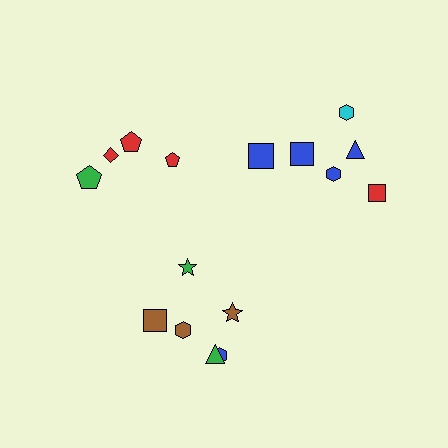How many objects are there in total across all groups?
There are 16 objects.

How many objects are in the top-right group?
There are 6 objects.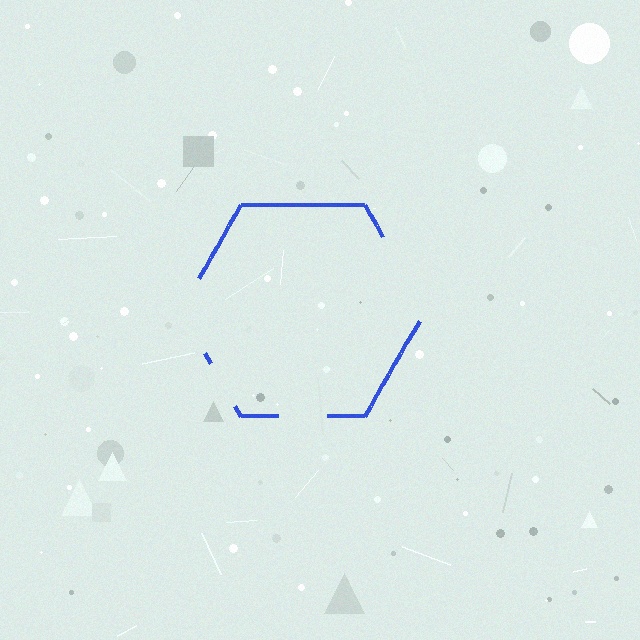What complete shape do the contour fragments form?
The contour fragments form a hexagon.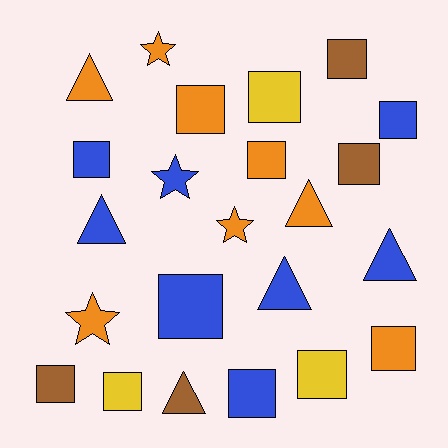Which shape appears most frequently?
Square, with 13 objects.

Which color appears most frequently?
Orange, with 8 objects.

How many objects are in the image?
There are 23 objects.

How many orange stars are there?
There are 3 orange stars.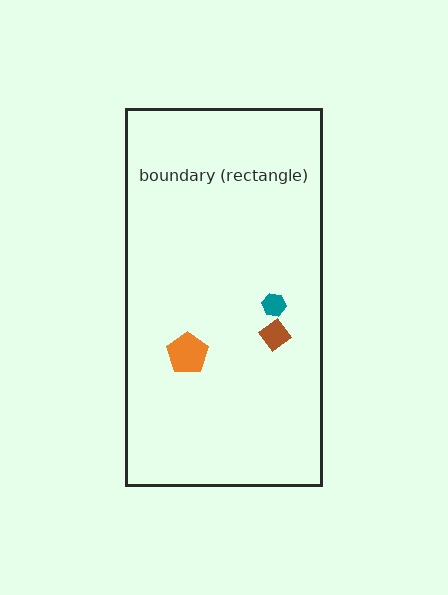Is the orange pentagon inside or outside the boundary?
Inside.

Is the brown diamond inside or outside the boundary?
Inside.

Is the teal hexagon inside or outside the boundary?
Inside.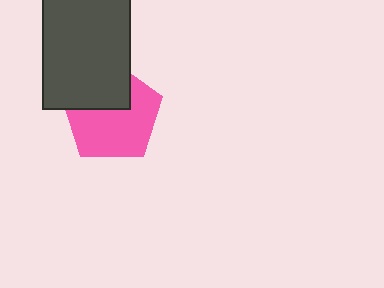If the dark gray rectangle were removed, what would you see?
You would see the complete pink pentagon.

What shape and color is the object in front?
The object in front is a dark gray rectangle.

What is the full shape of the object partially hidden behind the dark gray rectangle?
The partially hidden object is a pink pentagon.